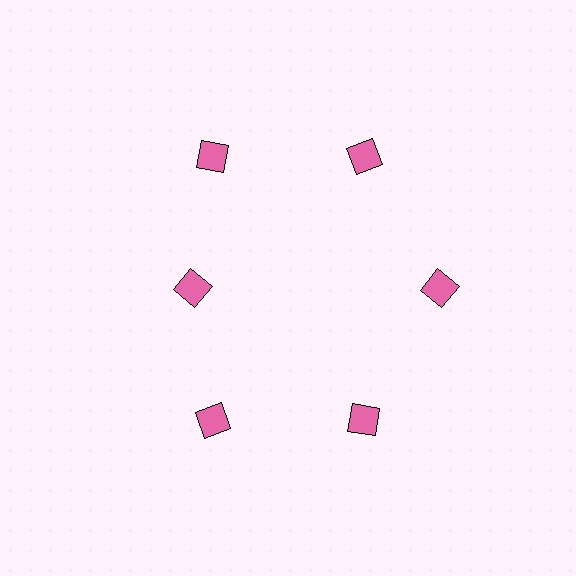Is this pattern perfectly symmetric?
No. The 6 pink diamonds are arranged in a ring, but one element near the 9 o'clock position is pulled inward toward the center, breaking the 6-fold rotational symmetry.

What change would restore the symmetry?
The symmetry would be restored by moving it outward, back onto the ring so that all 6 diamonds sit at equal angles and equal distance from the center.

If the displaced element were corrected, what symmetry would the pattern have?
It would have 6-fold rotational symmetry — the pattern would map onto itself every 60 degrees.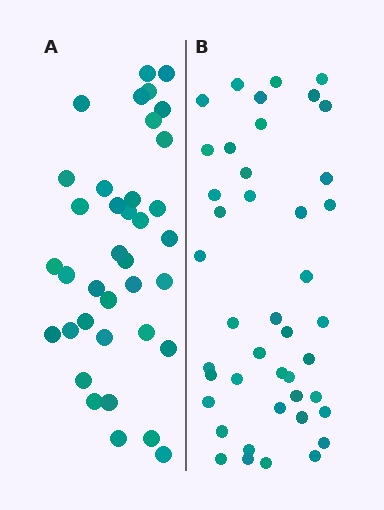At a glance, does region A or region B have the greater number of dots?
Region B (the right region) has more dots.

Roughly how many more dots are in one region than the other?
Region B has about 6 more dots than region A.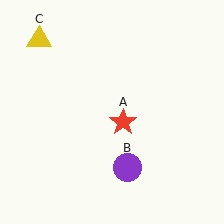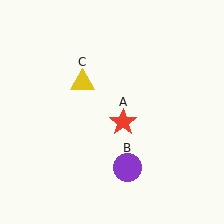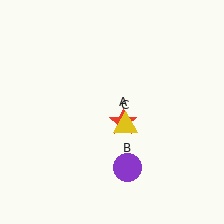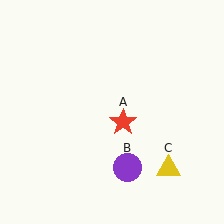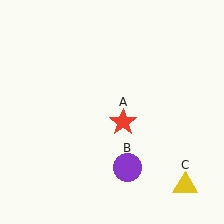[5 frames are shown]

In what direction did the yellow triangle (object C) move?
The yellow triangle (object C) moved down and to the right.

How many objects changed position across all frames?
1 object changed position: yellow triangle (object C).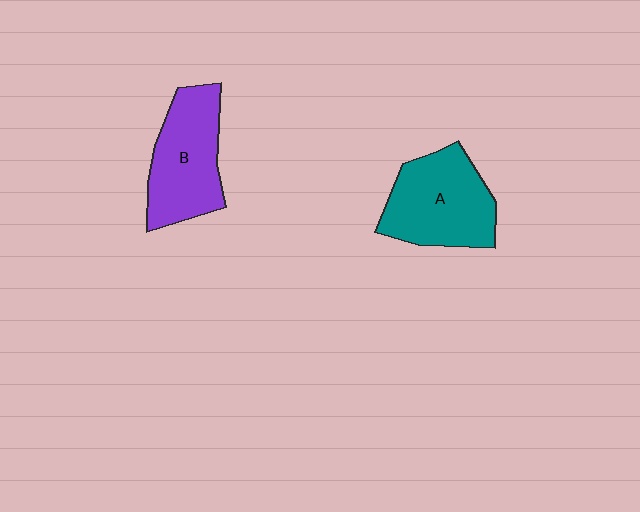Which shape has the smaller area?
Shape B (purple).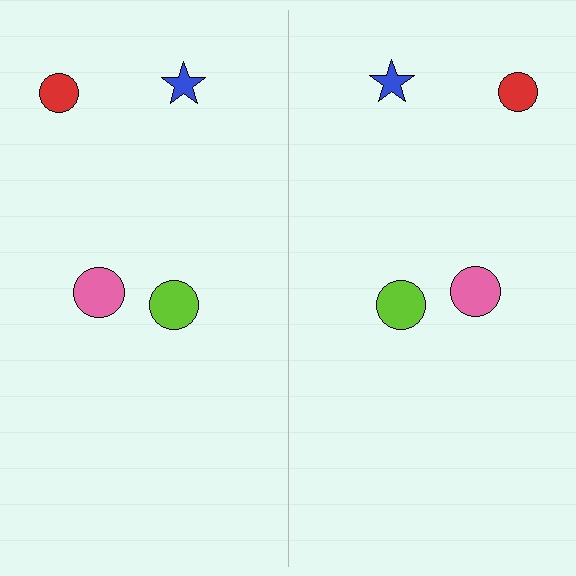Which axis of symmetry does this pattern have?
The pattern has a vertical axis of symmetry running through the center of the image.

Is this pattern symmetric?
Yes, this pattern has bilateral (reflection) symmetry.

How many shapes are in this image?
There are 8 shapes in this image.